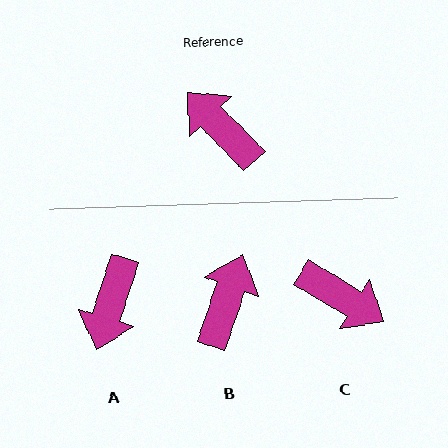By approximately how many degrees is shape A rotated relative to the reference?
Approximately 118 degrees counter-clockwise.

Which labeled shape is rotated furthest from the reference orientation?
C, about 166 degrees away.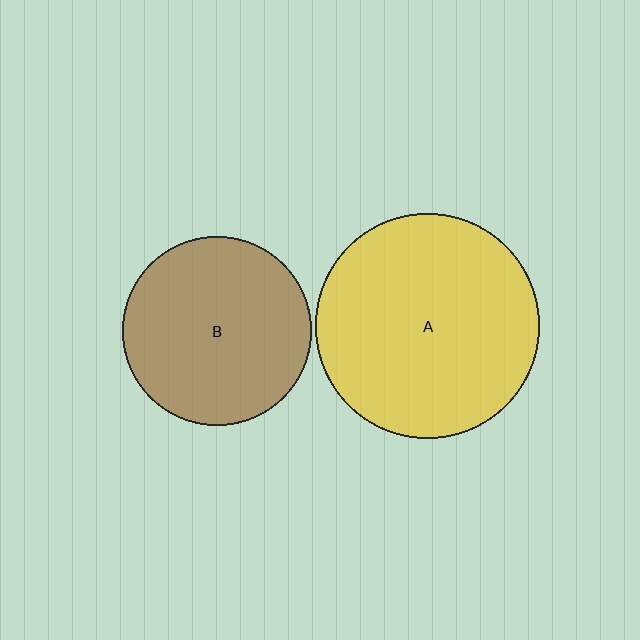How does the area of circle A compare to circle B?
Approximately 1.4 times.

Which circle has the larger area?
Circle A (yellow).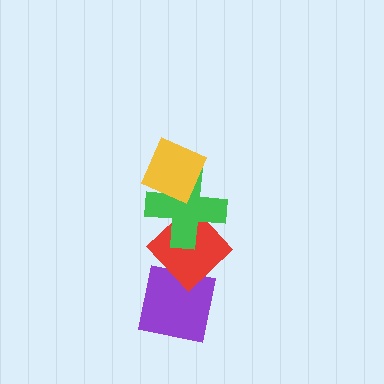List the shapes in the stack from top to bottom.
From top to bottom: the yellow diamond, the green cross, the red diamond, the purple square.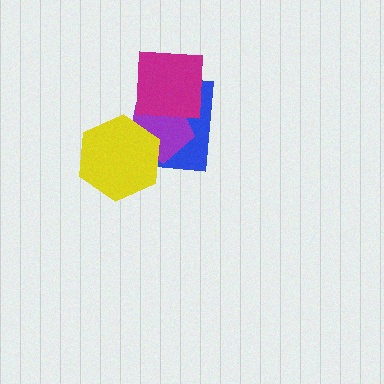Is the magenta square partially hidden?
No, no other shape covers it.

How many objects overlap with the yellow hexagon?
2 objects overlap with the yellow hexagon.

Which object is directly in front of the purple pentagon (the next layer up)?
The magenta square is directly in front of the purple pentagon.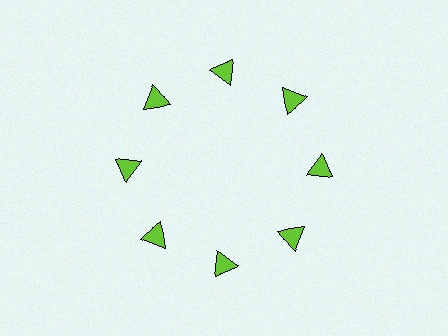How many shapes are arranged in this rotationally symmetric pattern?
There are 8 shapes, arranged in 8 groups of 1.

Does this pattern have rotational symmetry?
Yes, this pattern has 8-fold rotational symmetry. It looks the same after rotating 45 degrees around the center.